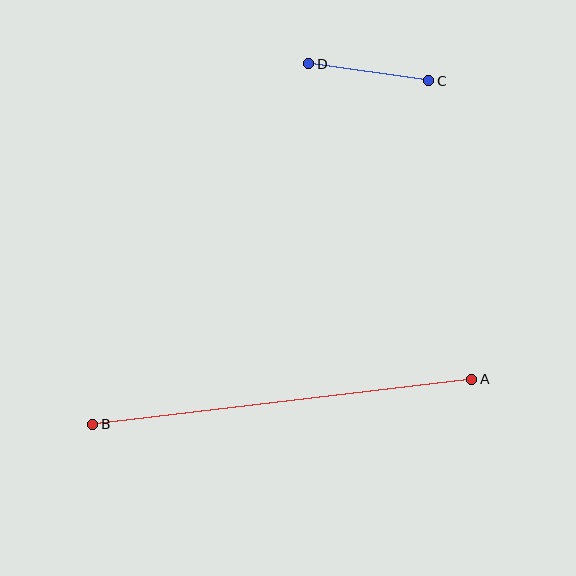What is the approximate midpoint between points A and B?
The midpoint is at approximately (282, 402) pixels.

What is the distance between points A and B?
The distance is approximately 382 pixels.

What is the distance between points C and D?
The distance is approximately 121 pixels.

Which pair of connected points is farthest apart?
Points A and B are farthest apart.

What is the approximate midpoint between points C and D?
The midpoint is at approximately (369, 72) pixels.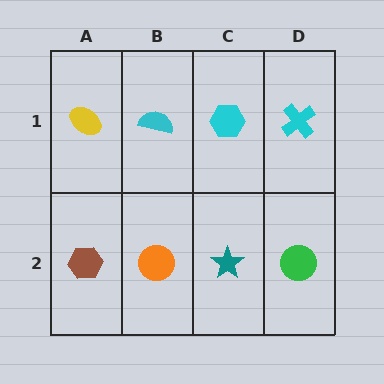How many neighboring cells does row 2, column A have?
2.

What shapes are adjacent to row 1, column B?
An orange circle (row 2, column B), a yellow ellipse (row 1, column A), a cyan hexagon (row 1, column C).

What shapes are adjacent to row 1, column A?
A brown hexagon (row 2, column A), a cyan semicircle (row 1, column B).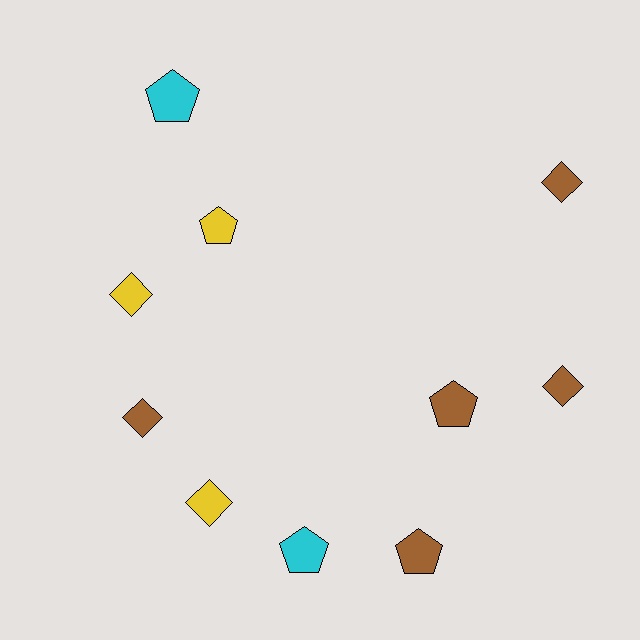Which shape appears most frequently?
Diamond, with 5 objects.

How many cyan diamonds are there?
There are no cyan diamonds.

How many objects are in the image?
There are 10 objects.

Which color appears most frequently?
Brown, with 5 objects.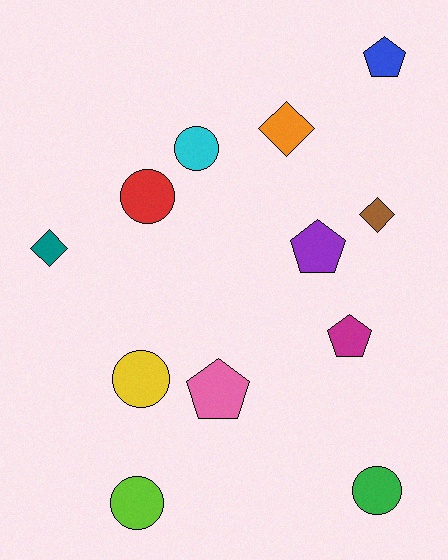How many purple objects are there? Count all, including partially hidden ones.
There is 1 purple object.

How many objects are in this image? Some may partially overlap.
There are 12 objects.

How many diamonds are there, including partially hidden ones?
There are 3 diamonds.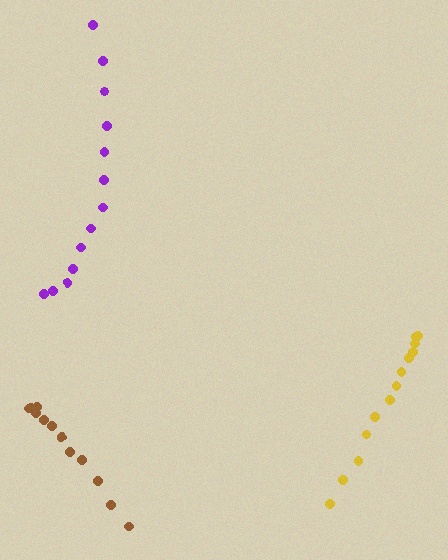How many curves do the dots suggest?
There are 3 distinct paths.